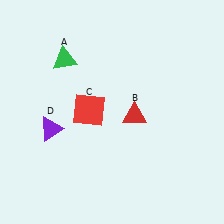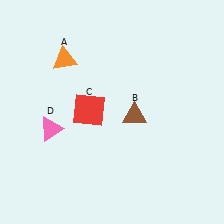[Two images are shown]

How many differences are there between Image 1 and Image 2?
There are 3 differences between the two images.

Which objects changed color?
A changed from green to orange. B changed from red to brown. D changed from purple to pink.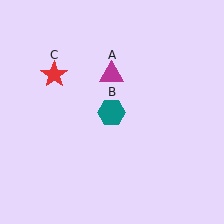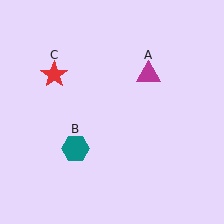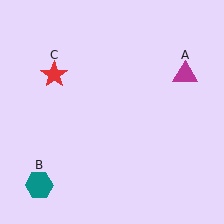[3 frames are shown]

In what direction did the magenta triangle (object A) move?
The magenta triangle (object A) moved right.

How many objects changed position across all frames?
2 objects changed position: magenta triangle (object A), teal hexagon (object B).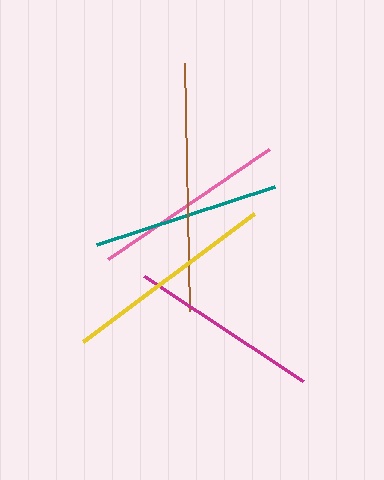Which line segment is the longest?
The brown line is the longest at approximately 249 pixels.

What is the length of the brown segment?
The brown segment is approximately 249 pixels long.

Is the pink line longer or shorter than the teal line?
The pink line is longer than the teal line.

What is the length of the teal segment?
The teal segment is approximately 187 pixels long.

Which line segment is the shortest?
The teal line is the shortest at approximately 187 pixels.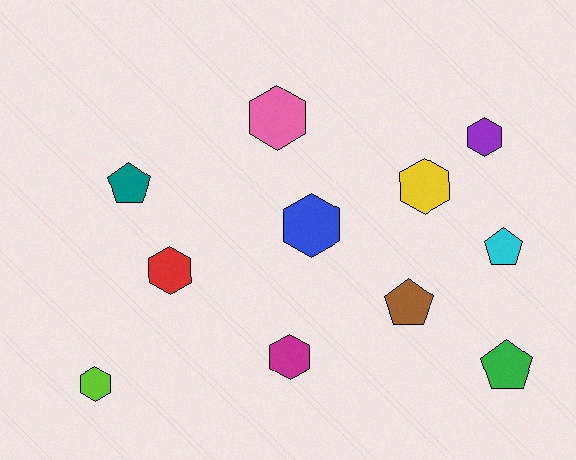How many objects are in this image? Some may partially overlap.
There are 11 objects.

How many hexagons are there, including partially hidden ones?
There are 7 hexagons.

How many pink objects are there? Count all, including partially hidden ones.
There is 1 pink object.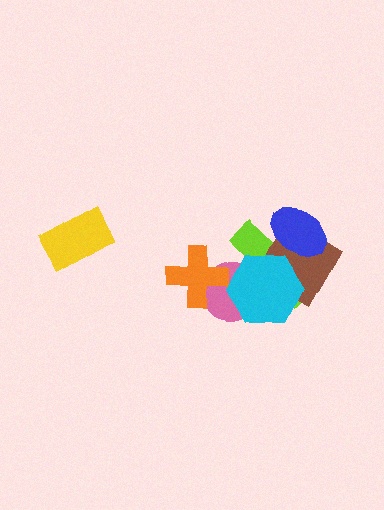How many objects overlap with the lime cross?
4 objects overlap with the lime cross.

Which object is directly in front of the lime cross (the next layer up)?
The brown diamond is directly in front of the lime cross.